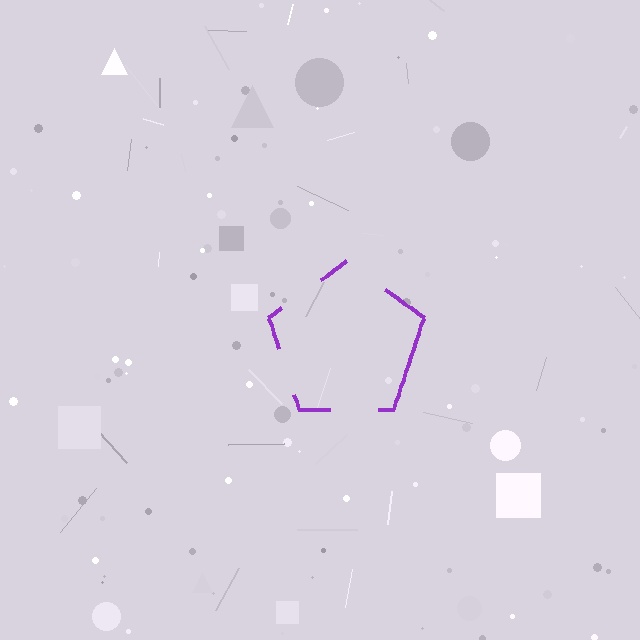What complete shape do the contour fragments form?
The contour fragments form a pentagon.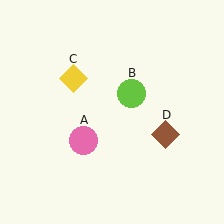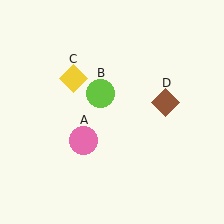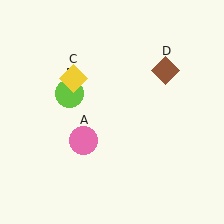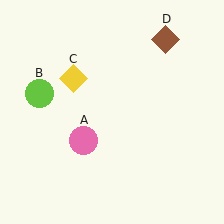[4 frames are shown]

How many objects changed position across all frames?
2 objects changed position: lime circle (object B), brown diamond (object D).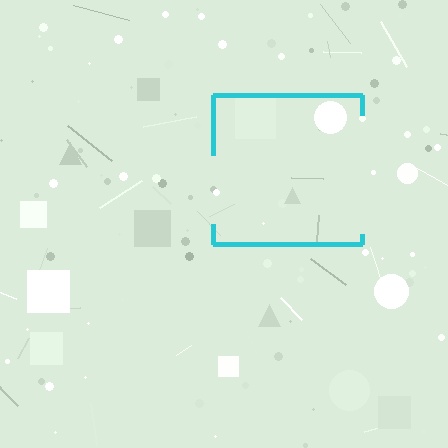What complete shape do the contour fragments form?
The contour fragments form a square.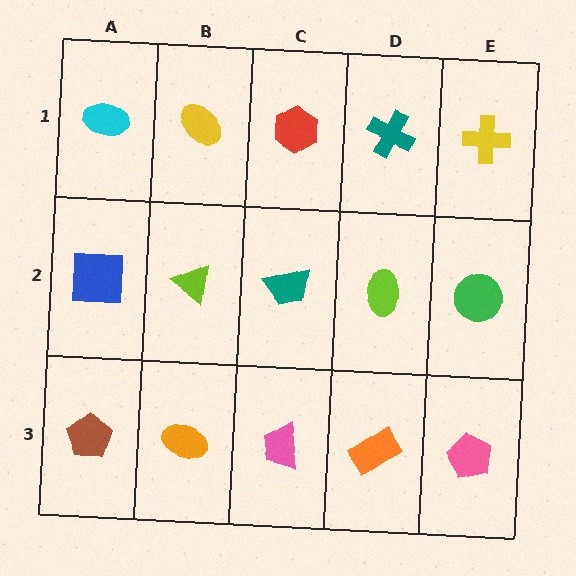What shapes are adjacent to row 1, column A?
A blue square (row 2, column A), a yellow ellipse (row 1, column B).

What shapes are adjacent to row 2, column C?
A red hexagon (row 1, column C), a pink trapezoid (row 3, column C), a lime triangle (row 2, column B), a lime ellipse (row 2, column D).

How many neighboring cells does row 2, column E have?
3.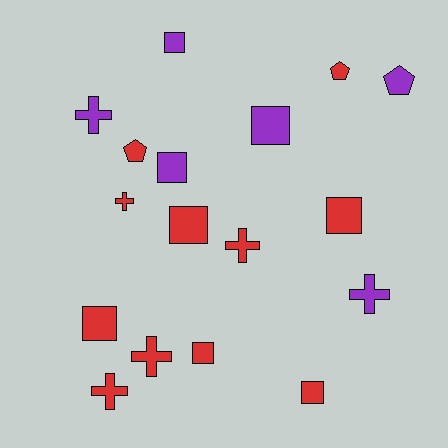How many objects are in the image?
There are 17 objects.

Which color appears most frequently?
Red, with 11 objects.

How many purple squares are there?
There are 3 purple squares.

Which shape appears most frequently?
Square, with 8 objects.